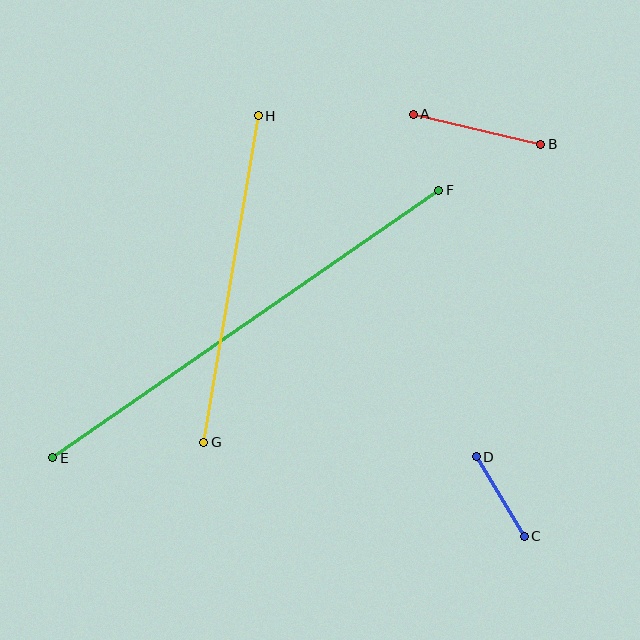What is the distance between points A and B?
The distance is approximately 131 pixels.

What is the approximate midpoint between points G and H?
The midpoint is at approximately (231, 279) pixels.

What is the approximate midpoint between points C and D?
The midpoint is at approximately (500, 496) pixels.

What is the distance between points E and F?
The distance is approximately 470 pixels.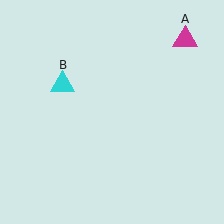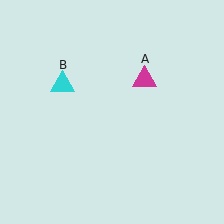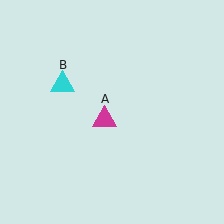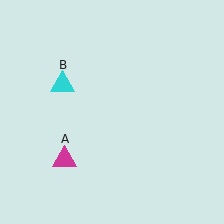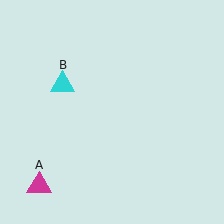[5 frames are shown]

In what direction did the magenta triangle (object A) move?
The magenta triangle (object A) moved down and to the left.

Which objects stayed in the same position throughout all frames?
Cyan triangle (object B) remained stationary.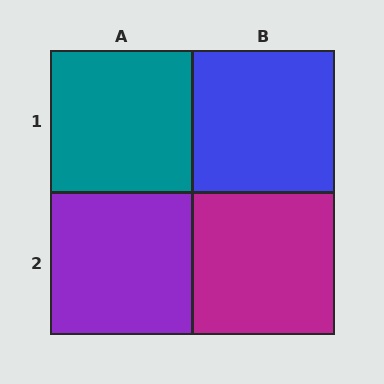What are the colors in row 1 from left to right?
Teal, blue.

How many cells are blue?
1 cell is blue.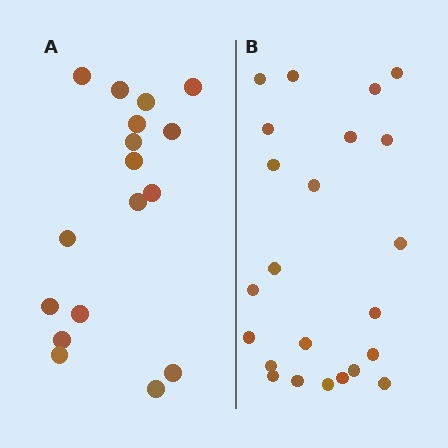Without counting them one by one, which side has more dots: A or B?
Region B (the right region) has more dots.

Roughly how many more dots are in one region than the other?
Region B has about 6 more dots than region A.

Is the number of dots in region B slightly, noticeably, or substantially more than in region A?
Region B has noticeably more, but not dramatically so. The ratio is roughly 1.4 to 1.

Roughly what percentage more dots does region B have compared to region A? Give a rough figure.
About 35% more.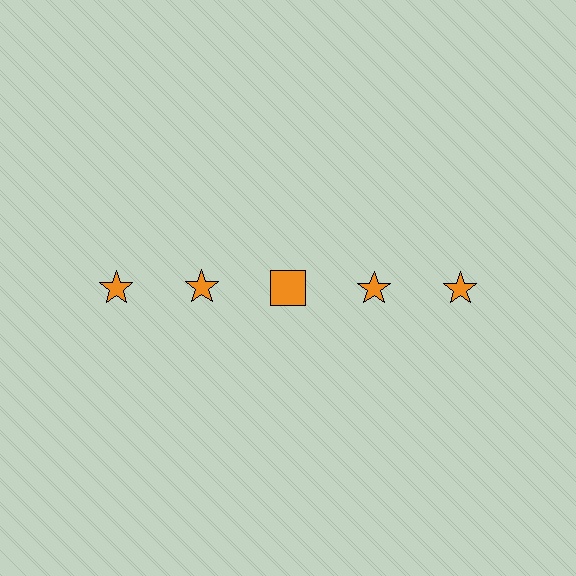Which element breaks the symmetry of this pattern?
The orange square in the top row, center column breaks the symmetry. All other shapes are orange stars.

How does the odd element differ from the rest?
It has a different shape: square instead of star.